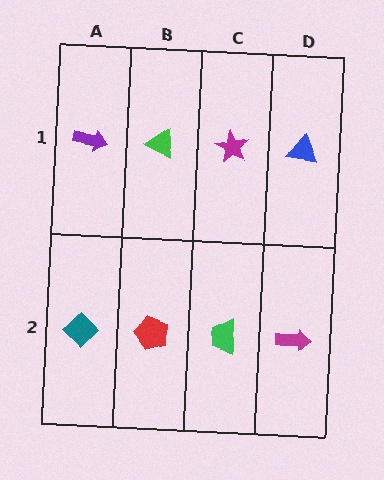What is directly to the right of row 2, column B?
A green trapezoid.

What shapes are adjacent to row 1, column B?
A red pentagon (row 2, column B), a purple arrow (row 1, column A), a magenta star (row 1, column C).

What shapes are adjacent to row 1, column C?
A green trapezoid (row 2, column C), a green triangle (row 1, column B), a blue triangle (row 1, column D).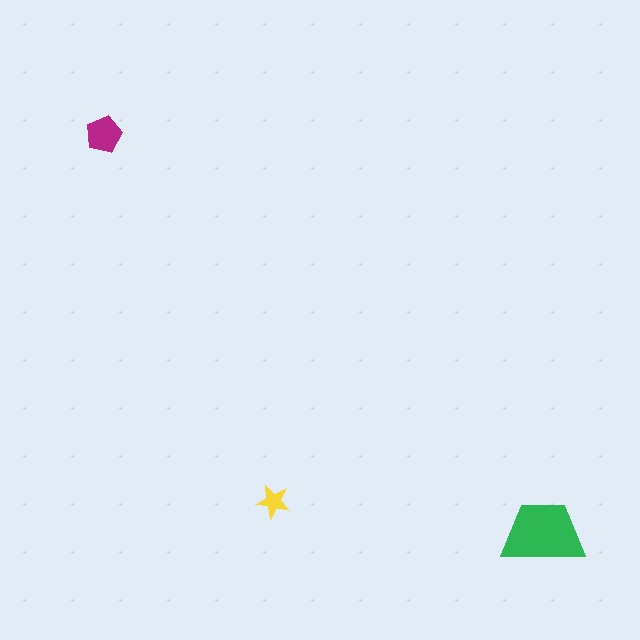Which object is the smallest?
The yellow star.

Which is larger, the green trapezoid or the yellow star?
The green trapezoid.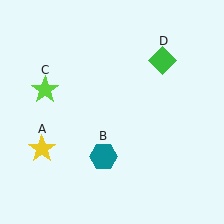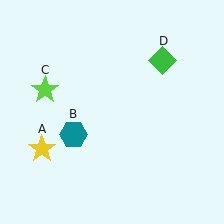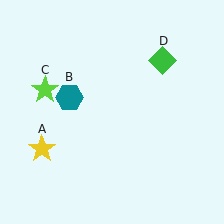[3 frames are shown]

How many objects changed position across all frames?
1 object changed position: teal hexagon (object B).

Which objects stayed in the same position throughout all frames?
Yellow star (object A) and lime star (object C) and green diamond (object D) remained stationary.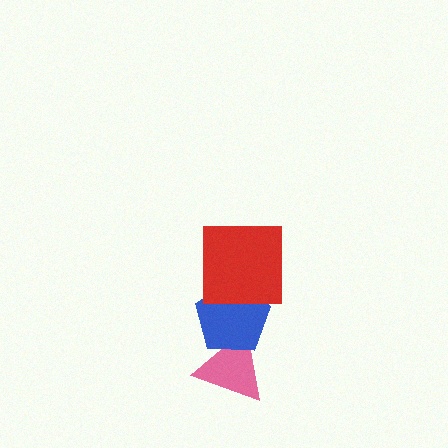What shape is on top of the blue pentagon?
The red square is on top of the blue pentagon.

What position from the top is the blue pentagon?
The blue pentagon is 2nd from the top.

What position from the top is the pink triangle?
The pink triangle is 3rd from the top.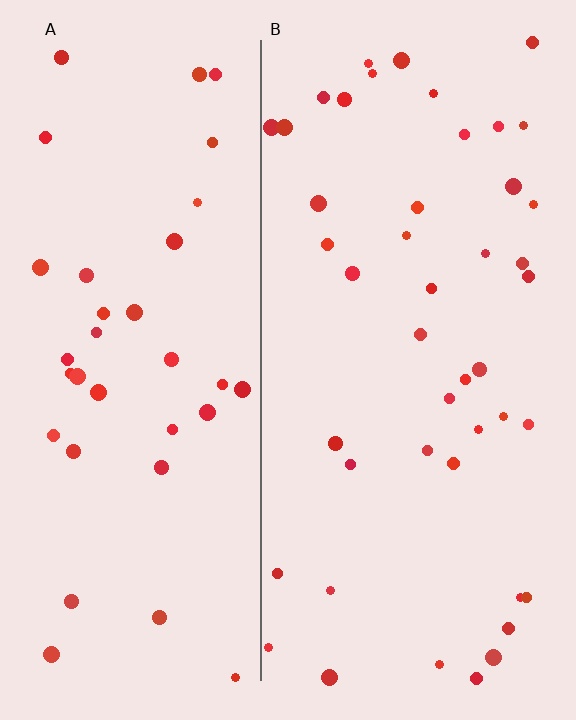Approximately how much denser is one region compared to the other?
Approximately 1.3× — region B over region A.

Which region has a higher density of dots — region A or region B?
B (the right).